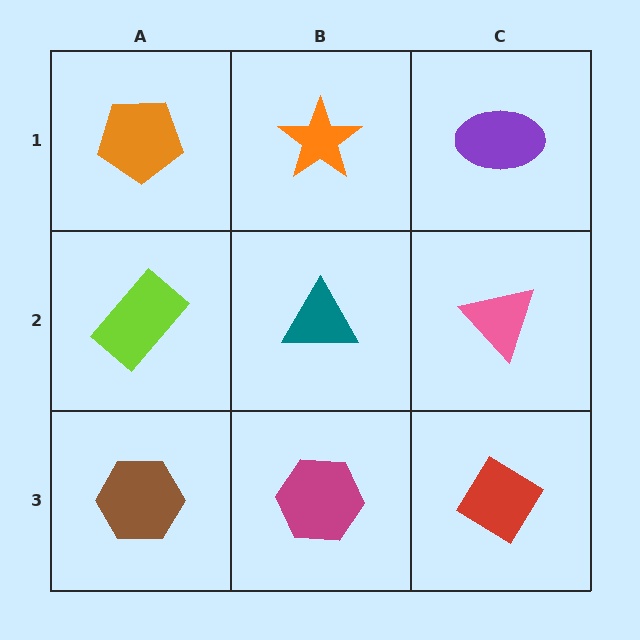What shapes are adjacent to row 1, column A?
A lime rectangle (row 2, column A), an orange star (row 1, column B).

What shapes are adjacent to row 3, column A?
A lime rectangle (row 2, column A), a magenta hexagon (row 3, column B).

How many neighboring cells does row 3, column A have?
2.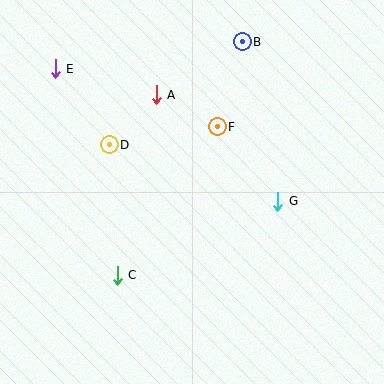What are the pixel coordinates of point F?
Point F is at (217, 127).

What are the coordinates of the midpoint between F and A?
The midpoint between F and A is at (187, 111).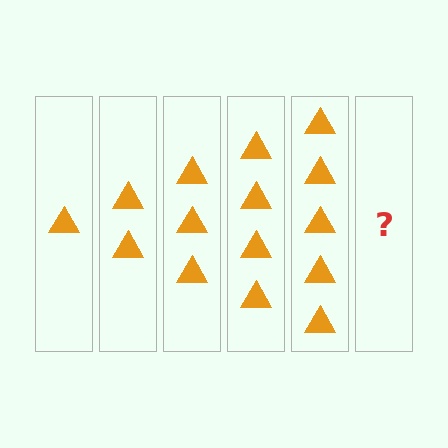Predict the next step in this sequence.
The next step is 6 triangles.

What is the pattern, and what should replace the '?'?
The pattern is that each step adds one more triangle. The '?' should be 6 triangles.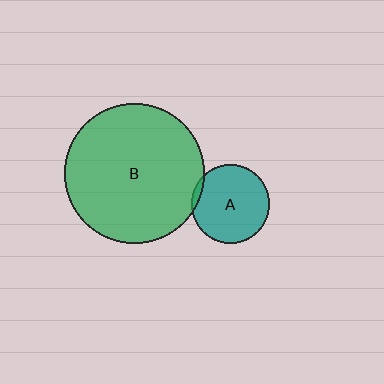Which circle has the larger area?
Circle B (green).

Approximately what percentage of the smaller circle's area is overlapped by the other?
Approximately 5%.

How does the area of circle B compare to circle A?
Approximately 3.2 times.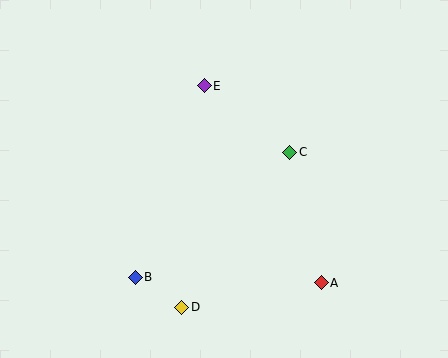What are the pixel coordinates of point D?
Point D is at (182, 307).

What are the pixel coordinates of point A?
Point A is at (321, 283).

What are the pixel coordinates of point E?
Point E is at (204, 86).